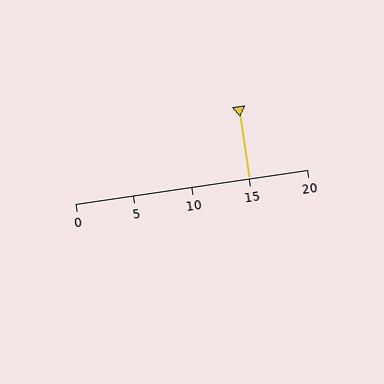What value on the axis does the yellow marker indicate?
The marker indicates approximately 15.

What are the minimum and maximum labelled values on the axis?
The axis runs from 0 to 20.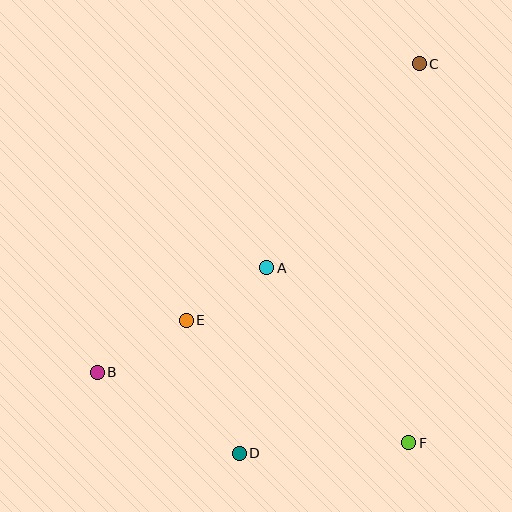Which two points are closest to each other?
Points A and E are closest to each other.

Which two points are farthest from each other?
Points B and C are farthest from each other.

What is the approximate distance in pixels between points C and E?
The distance between C and E is approximately 346 pixels.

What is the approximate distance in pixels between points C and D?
The distance between C and D is approximately 429 pixels.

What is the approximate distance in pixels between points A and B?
The distance between A and B is approximately 199 pixels.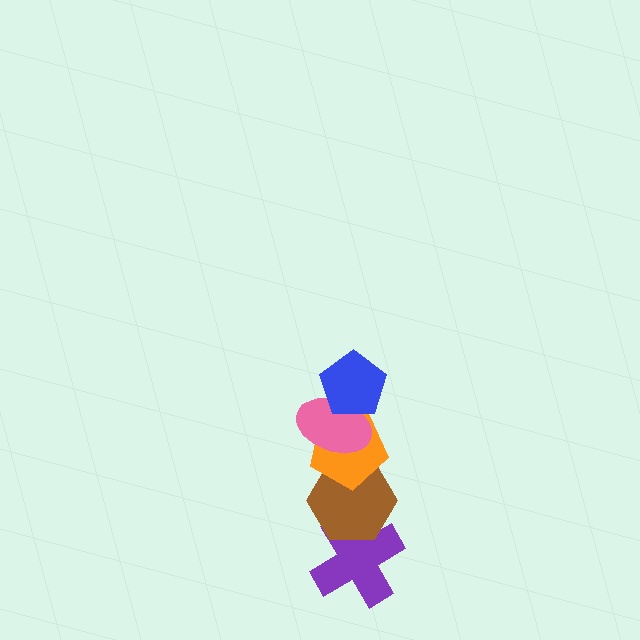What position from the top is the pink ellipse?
The pink ellipse is 2nd from the top.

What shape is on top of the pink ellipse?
The blue pentagon is on top of the pink ellipse.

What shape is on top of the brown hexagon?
The orange pentagon is on top of the brown hexagon.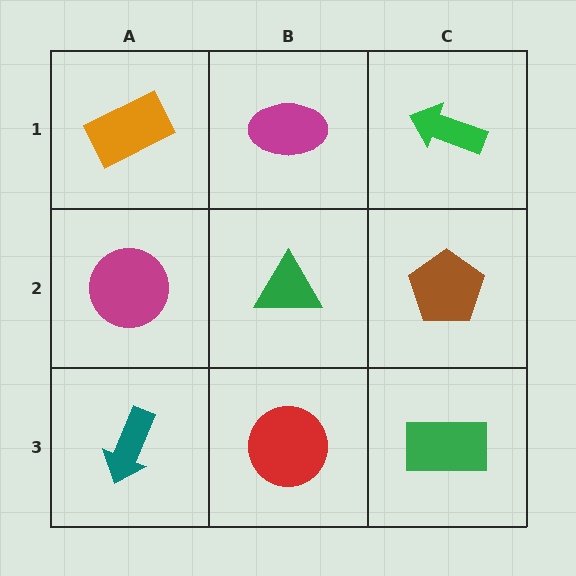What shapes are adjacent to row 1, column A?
A magenta circle (row 2, column A), a magenta ellipse (row 1, column B).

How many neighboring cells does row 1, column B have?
3.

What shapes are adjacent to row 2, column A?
An orange rectangle (row 1, column A), a teal arrow (row 3, column A), a green triangle (row 2, column B).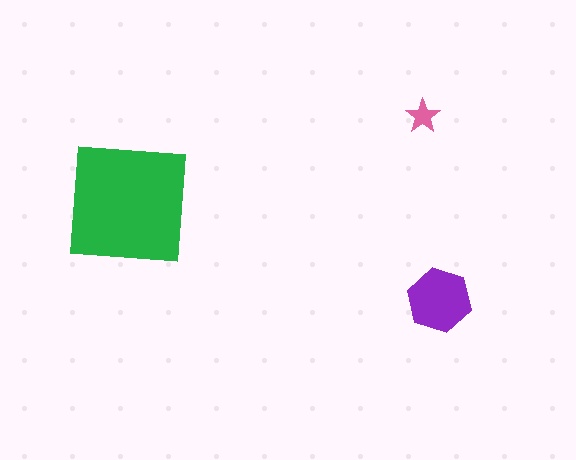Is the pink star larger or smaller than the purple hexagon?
Smaller.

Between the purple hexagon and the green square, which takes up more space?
The green square.